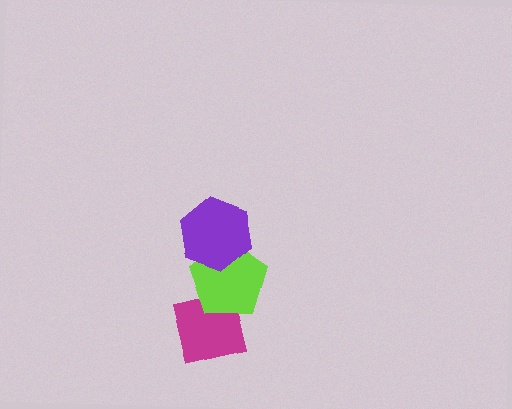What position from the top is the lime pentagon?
The lime pentagon is 2nd from the top.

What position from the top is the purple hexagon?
The purple hexagon is 1st from the top.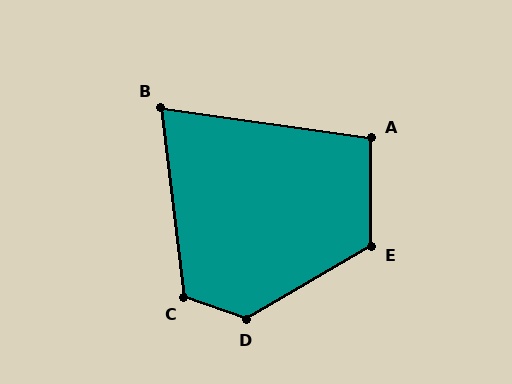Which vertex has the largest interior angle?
D, at approximately 130 degrees.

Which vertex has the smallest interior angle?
B, at approximately 75 degrees.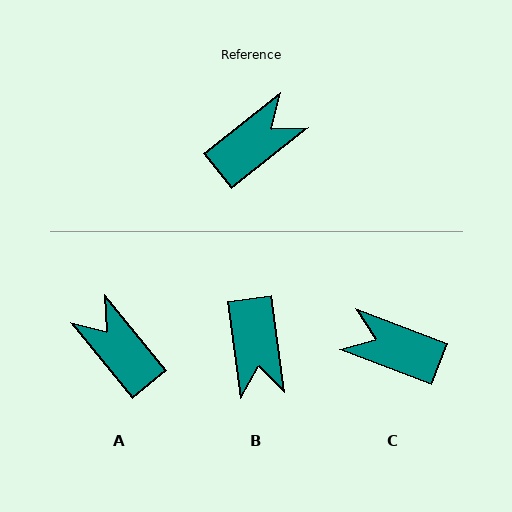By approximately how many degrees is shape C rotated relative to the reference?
Approximately 121 degrees counter-clockwise.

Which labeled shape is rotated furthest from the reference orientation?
C, about 121 degrees away.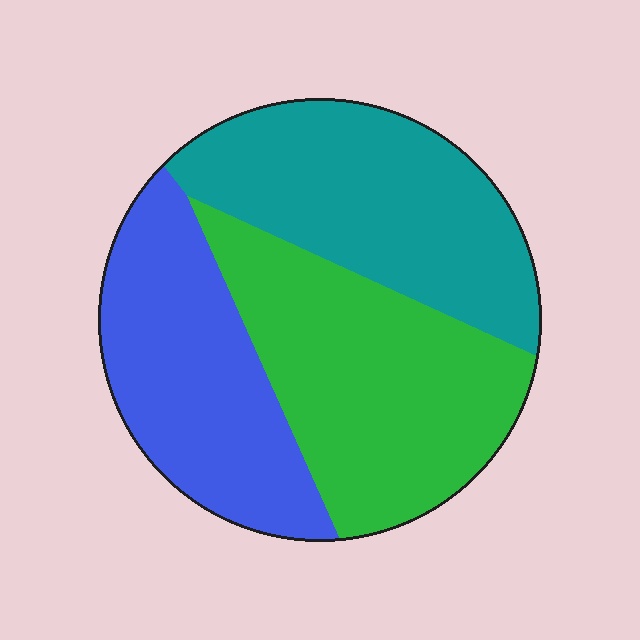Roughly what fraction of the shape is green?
Green takes up between a quarter and a half of the shape.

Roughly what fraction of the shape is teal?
Teal covers about 35% of the shape.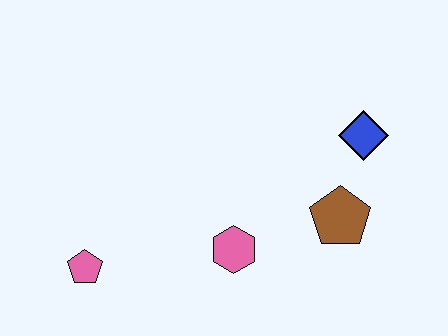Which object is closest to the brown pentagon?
The blue diamond is closest to the brown pentagon.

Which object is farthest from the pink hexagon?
The blue diamond is farthest from the pink hexagon.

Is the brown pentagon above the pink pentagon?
Yes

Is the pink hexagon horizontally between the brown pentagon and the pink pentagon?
Yes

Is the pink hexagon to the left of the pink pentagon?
No